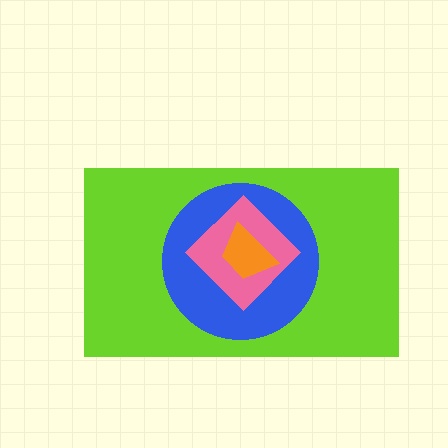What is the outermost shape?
The lime rectangle.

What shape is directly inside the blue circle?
The pink diamond.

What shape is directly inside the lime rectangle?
The blue circle.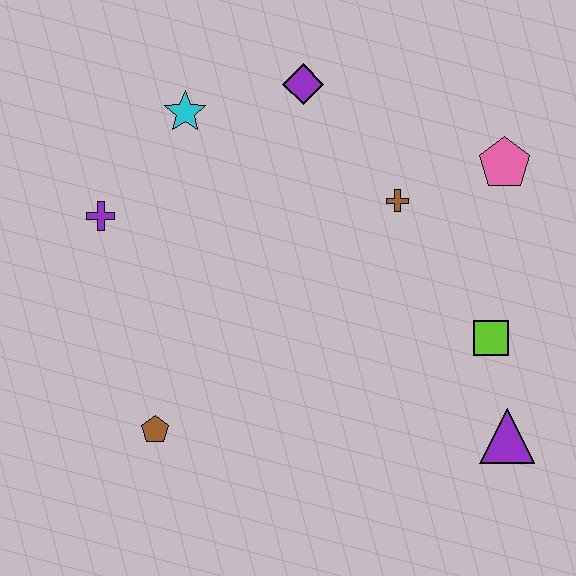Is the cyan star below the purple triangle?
No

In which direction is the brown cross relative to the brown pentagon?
The brown cross is to the right of the brown pentagon.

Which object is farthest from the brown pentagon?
The pink pentagon is farthest from the brown pentagon.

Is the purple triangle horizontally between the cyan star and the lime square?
No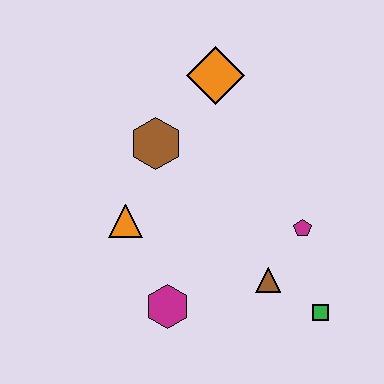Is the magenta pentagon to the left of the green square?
Yes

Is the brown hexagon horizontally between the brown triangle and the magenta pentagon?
No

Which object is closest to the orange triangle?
The brown hexagon is closest to the orange triangle.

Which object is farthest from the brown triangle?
The orange diamond is farthest from the brown triangle.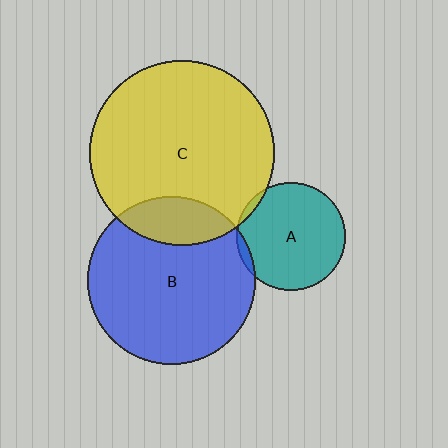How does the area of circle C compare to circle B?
Approximately 1.2 times.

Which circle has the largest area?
Circle C (yellow).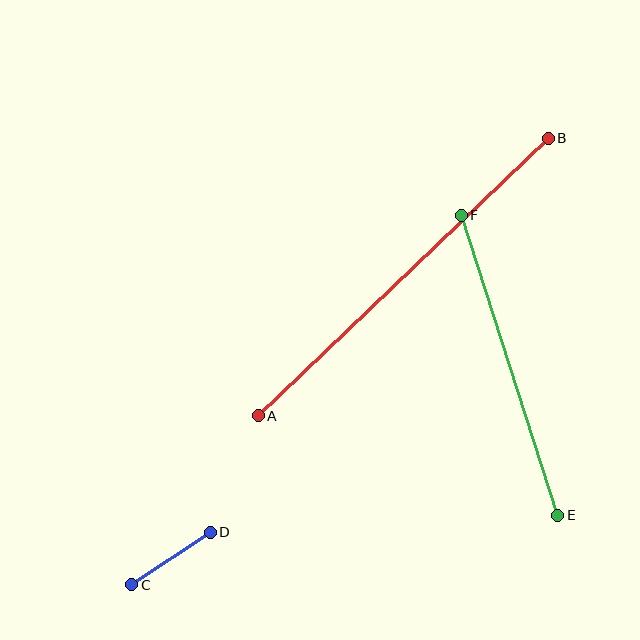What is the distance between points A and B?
The distance is approximately 402 pixels.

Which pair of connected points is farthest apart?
Points A and B are farthest apart.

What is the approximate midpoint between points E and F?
The midpoint is at approximately (509, 365) pixels.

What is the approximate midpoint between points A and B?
The midpoint is at approximately (403, 277) pixels.